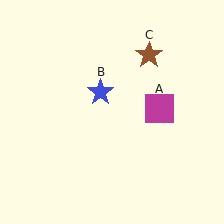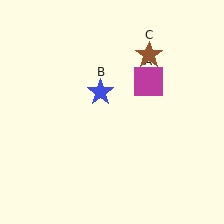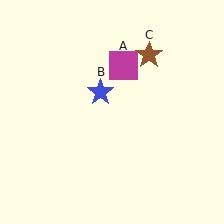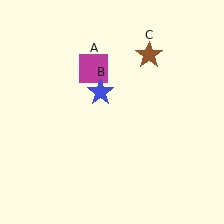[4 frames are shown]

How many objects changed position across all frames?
1 object changed position: magenta square (object A).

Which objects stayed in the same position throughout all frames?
Blue star (object B) and brown star (object C) remained stationary.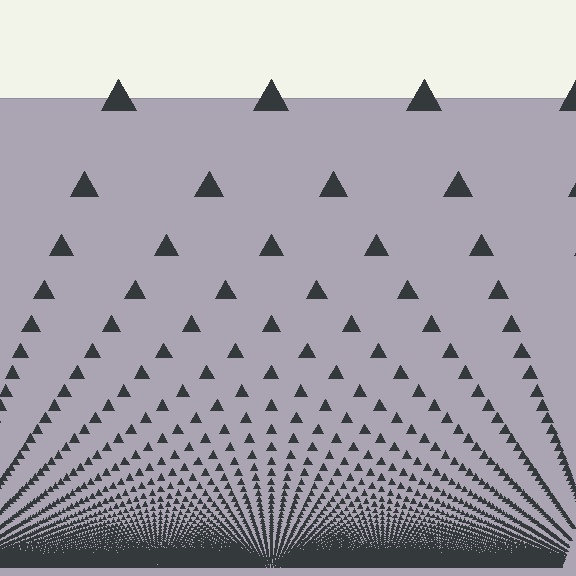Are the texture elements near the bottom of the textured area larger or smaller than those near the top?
Smaller. The gradient is inverted — elements near the bottom are smaller and denser.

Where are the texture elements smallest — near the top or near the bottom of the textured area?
Near the bottom.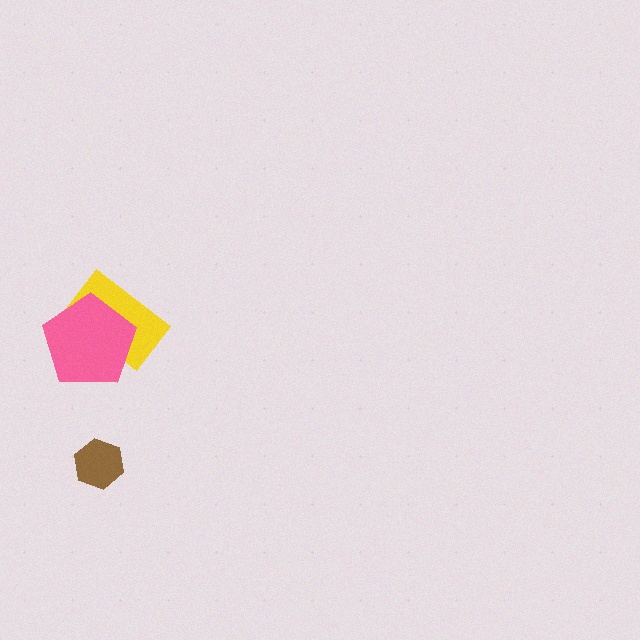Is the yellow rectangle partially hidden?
Yes, it is partially covered by another shape.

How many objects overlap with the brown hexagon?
0 objects overlap with the brown hexagon.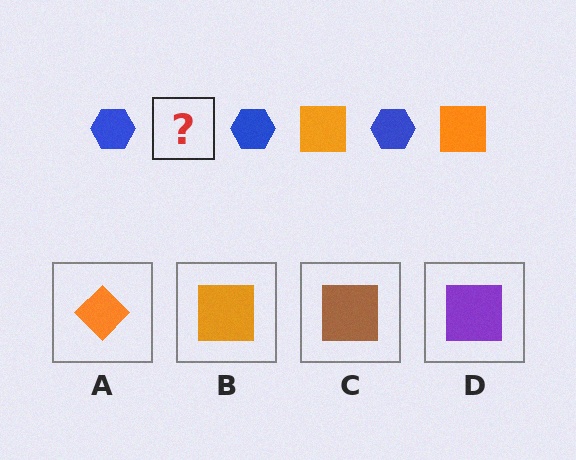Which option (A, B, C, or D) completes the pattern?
B.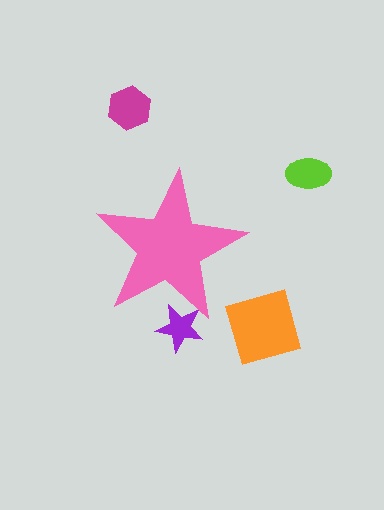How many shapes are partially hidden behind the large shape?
1 shape is partially hidden.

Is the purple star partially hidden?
Yes, the purple star is partially hidden behind the pink star.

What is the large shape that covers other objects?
A pink star.